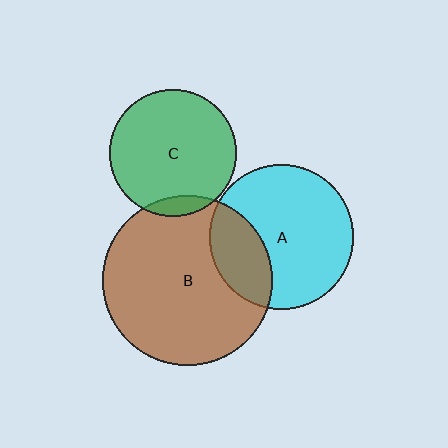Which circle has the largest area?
Circle B (brown).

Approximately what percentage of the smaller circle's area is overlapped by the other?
Approximately 10%.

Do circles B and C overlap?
Yes.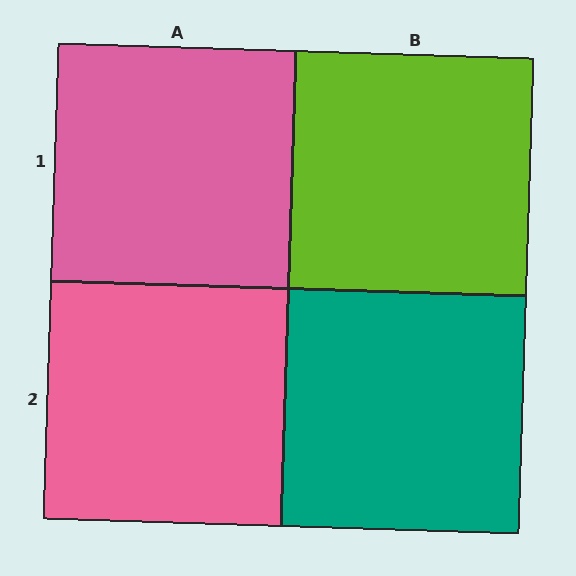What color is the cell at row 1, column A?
Pink.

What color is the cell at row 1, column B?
Lime.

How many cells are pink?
2 cells are pink.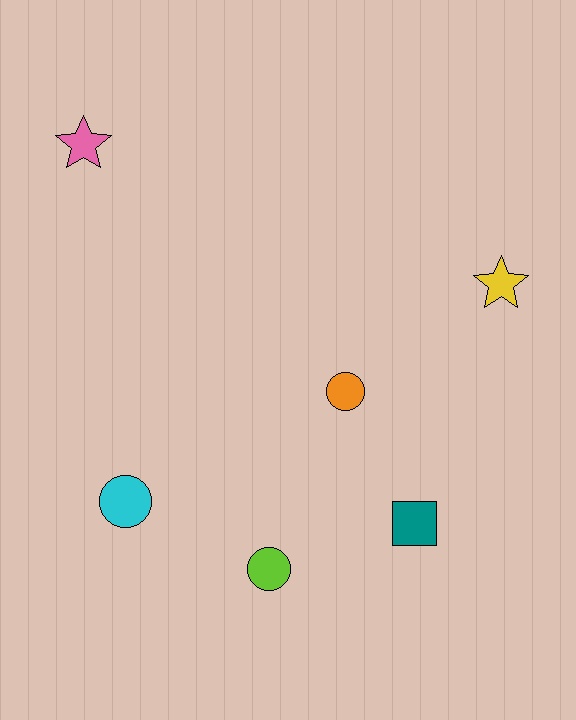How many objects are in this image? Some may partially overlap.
There are 6 objects.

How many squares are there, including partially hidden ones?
There is 1 square.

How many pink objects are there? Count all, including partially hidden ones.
There is 1 pink object.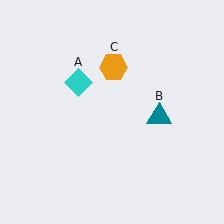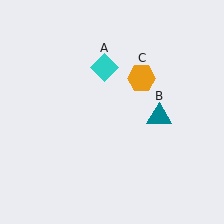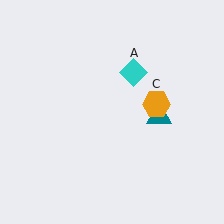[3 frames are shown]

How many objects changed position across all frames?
2 objects changed position: cyan diamond (object A), orange hexagon (object C).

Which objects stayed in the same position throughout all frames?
Teal triangle (object B) remained stationary.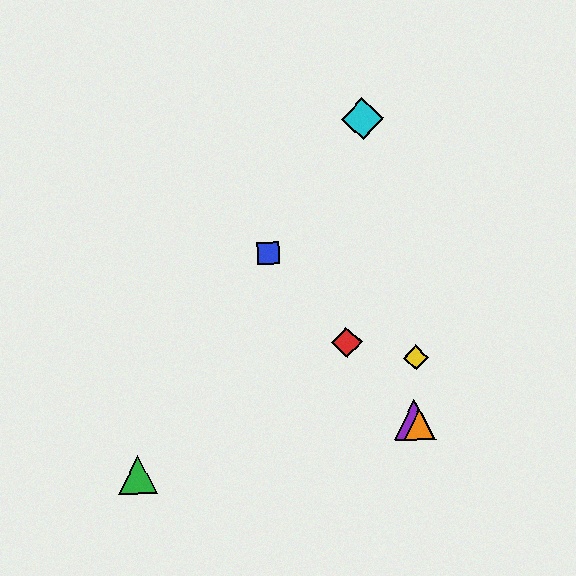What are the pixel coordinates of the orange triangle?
The orange triangle is at (419, 424).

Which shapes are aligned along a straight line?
The red diamond, the blue square, the purple triangle, the orange triangle are aligned along a straight line.